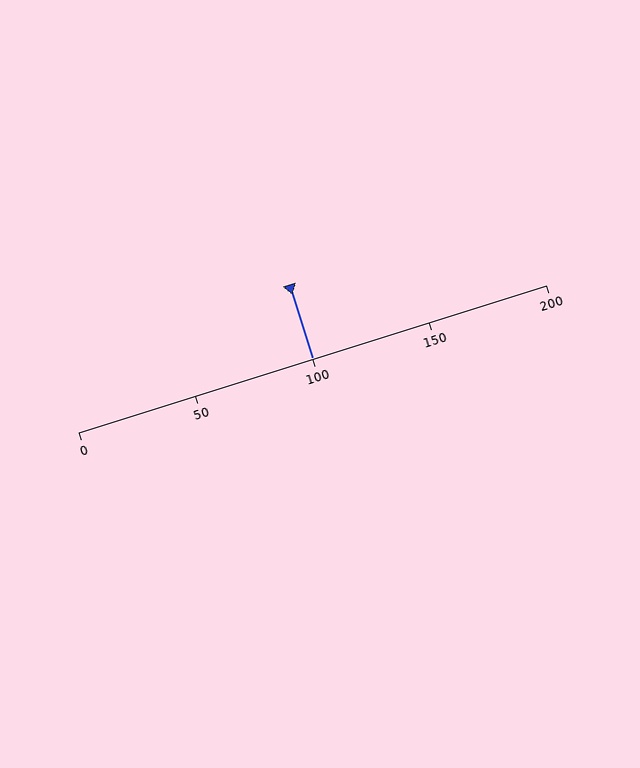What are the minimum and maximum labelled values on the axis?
The axis runs from 0 to 200.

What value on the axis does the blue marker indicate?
The marker indicates approximately 100.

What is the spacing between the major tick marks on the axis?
The major ticks are spaced 50 apart.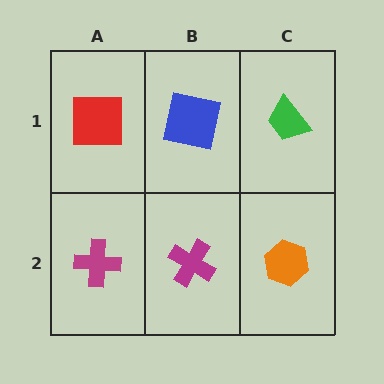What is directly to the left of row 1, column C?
A blue square.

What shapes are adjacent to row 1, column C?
An orange hexagon (row 2, column C), a blue square (row 1, column B).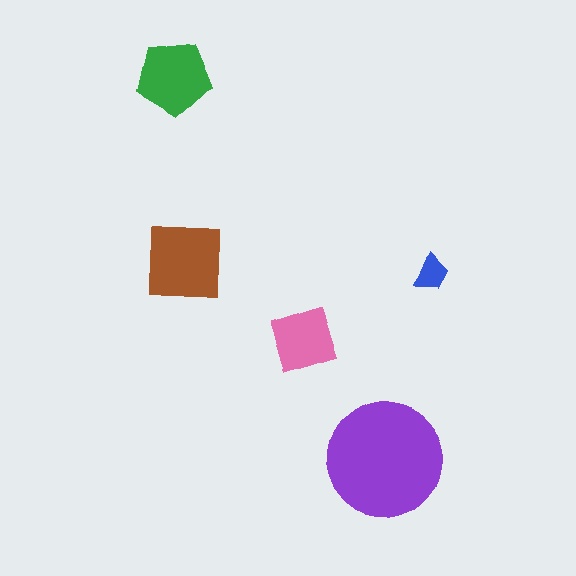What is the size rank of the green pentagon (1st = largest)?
3rd.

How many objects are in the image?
There are 5 objects in the image.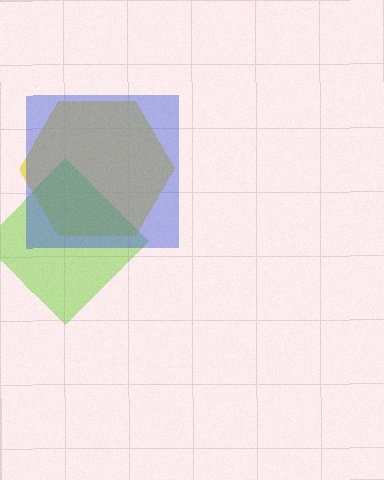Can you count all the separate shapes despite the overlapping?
Yes, there are 3 separate shapes.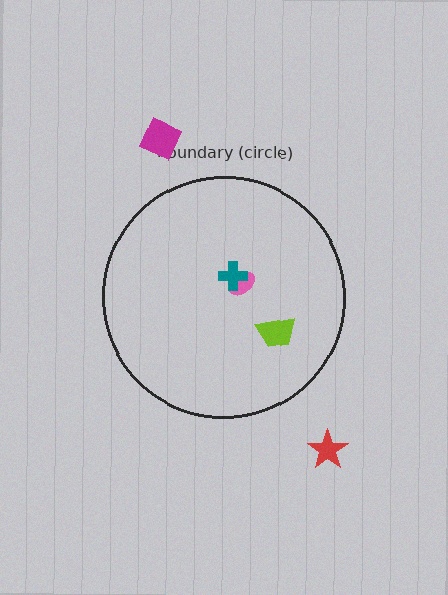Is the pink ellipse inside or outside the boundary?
Inside.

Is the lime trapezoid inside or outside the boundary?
Inside.